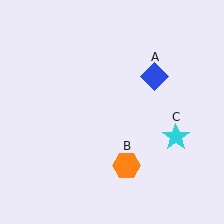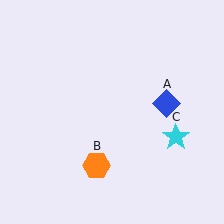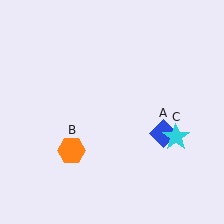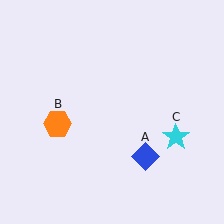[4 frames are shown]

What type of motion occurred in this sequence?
The blue diamond (object A), orange hexagon (object B) rotated clockwise around the center of the scene.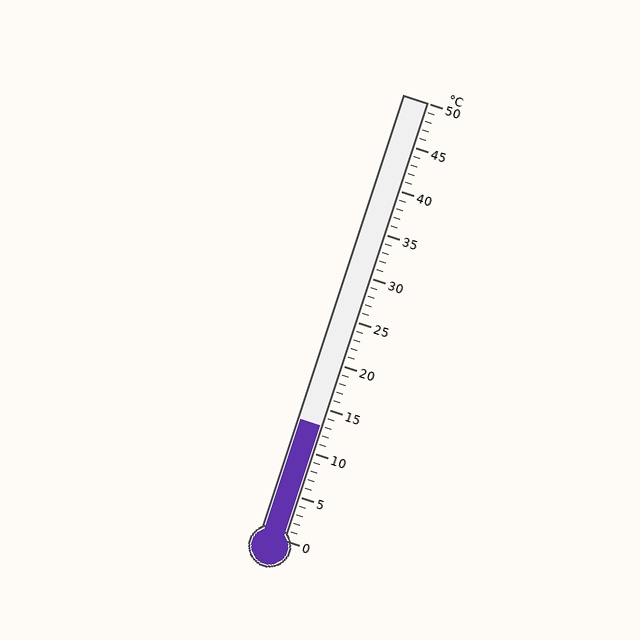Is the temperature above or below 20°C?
The temperature is below 20°C.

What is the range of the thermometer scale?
The thermometer scale ranges from 0°C to 50°C.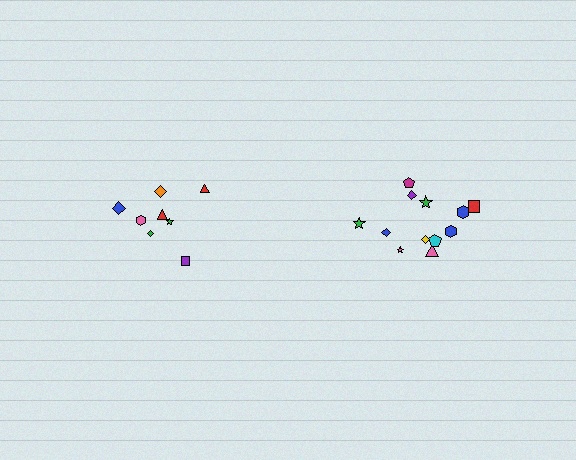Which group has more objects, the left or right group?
The right group.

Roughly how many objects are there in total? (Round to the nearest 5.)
Roughly 20 objects in total.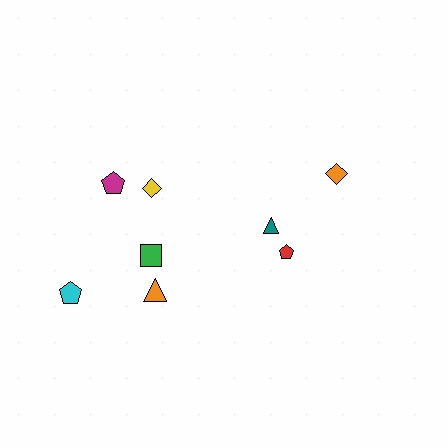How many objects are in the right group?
There are 3 objects.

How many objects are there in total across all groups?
There are 8 objects.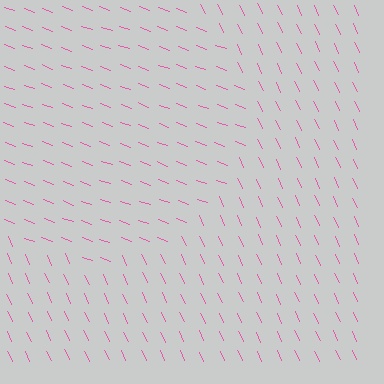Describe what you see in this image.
The image is filled with small pink line segments. A circle region in the image has lines oriented differently from the surrounding lines, creating a visible texture boundary.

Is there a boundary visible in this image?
Yes, there is a texture boundary formed by a change in line orientation.